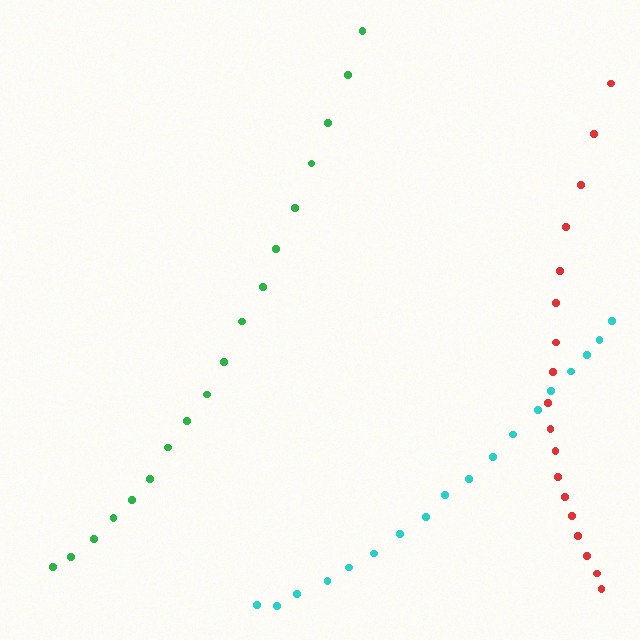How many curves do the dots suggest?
There are 3 distinct paths.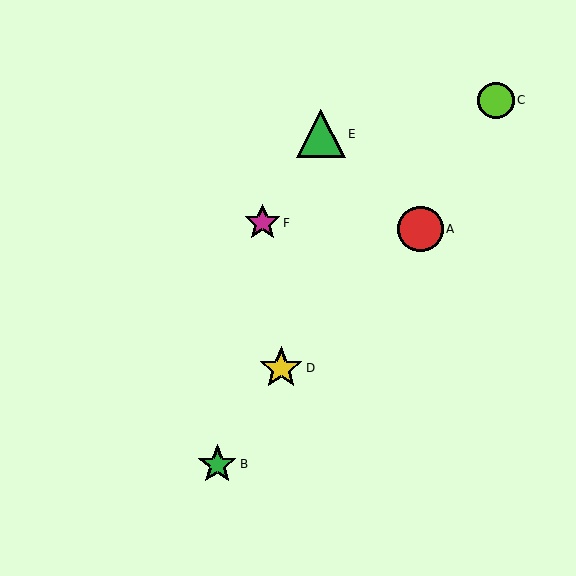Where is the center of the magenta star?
The center of the magenta star is at (262, 223).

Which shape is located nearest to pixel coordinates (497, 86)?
The lime circle (labeled C) at (496, 100) is nearest to that location.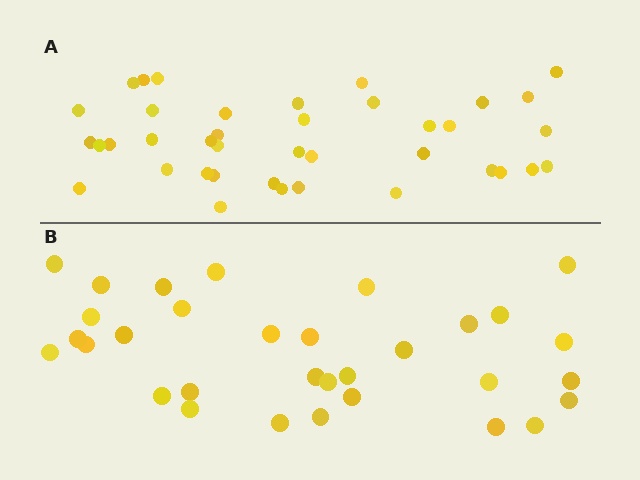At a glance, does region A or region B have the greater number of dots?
Region A (the top region) has more dots.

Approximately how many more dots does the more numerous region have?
Region A has roughly 8 or so more dots than region B.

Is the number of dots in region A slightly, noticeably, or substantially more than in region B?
Region A has only slightly more — the two regions are fairly close. The ratio is roughly 1.2 to 1.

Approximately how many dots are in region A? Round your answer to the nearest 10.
About 40 dots. (The exact count is 39, which rounds to 40.)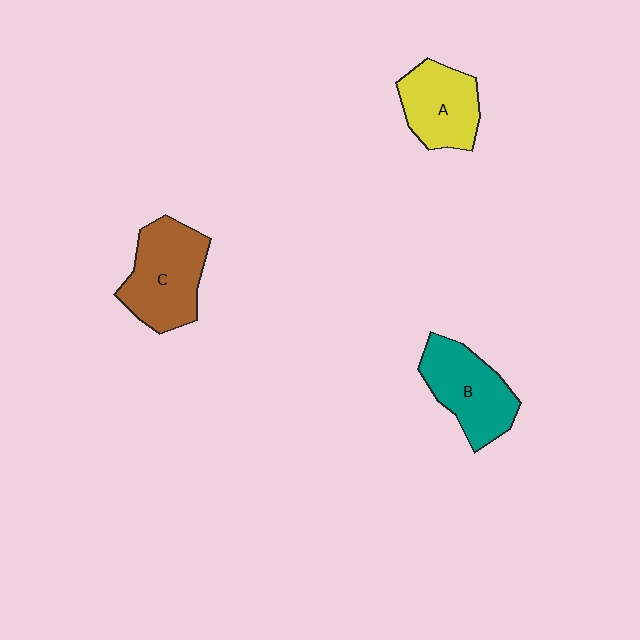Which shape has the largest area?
Shape C (brown).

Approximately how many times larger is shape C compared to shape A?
Approximately 1.3 times.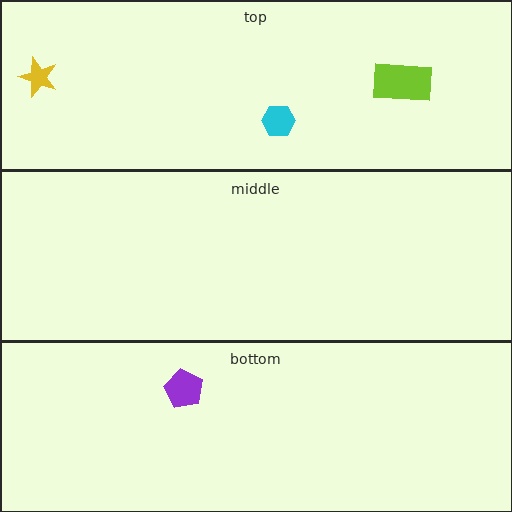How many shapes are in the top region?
3.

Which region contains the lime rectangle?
The top region.